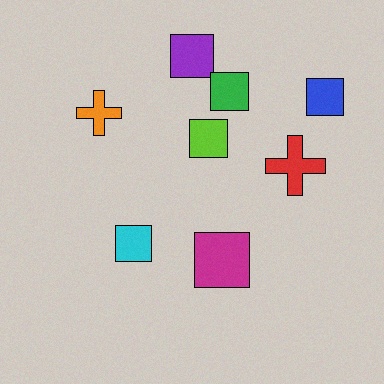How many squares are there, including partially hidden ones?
There are 6 squares.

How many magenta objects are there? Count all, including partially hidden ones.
There is 1 magenta object.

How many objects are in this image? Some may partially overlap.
There are 8 objects.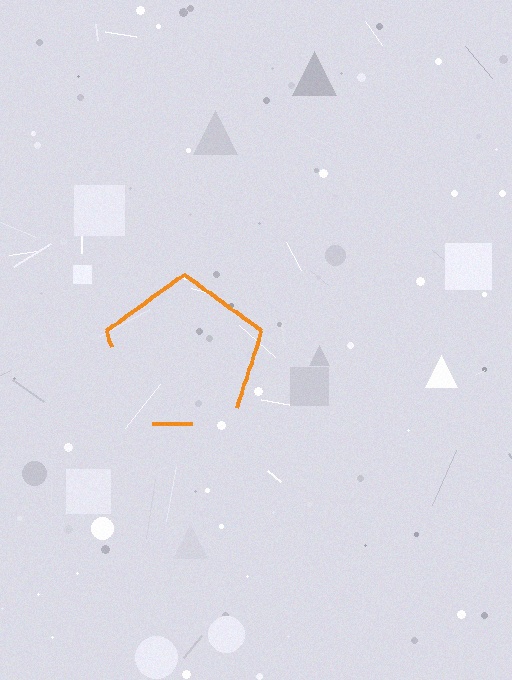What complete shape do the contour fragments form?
The contour fragments form a pentagon.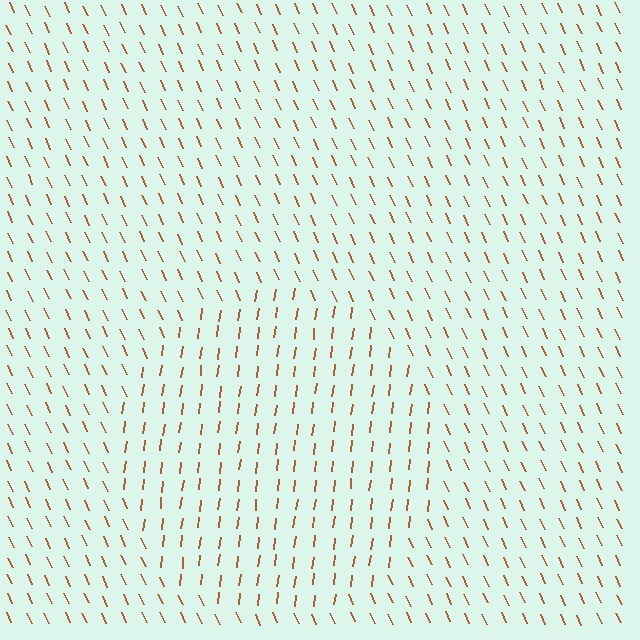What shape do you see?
I see a circle.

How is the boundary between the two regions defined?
The boundary is defined purely by a change in line orientation (approximately 31 degrees difference). All lines are the same color and thickness.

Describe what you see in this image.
The image is filled with small brown line segments. A circle region in the image has lines oriented differently from the surrounding lines, creating a visible texture boundary.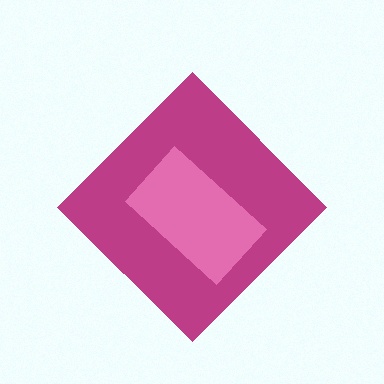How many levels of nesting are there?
2.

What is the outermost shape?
The magenta diamond.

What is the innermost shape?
The pink rectangle.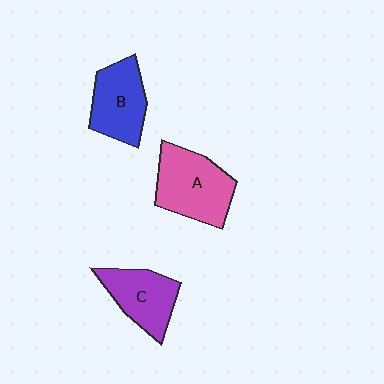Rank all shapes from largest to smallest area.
From largest to smallest: A (pink), B (blue), C (purple).